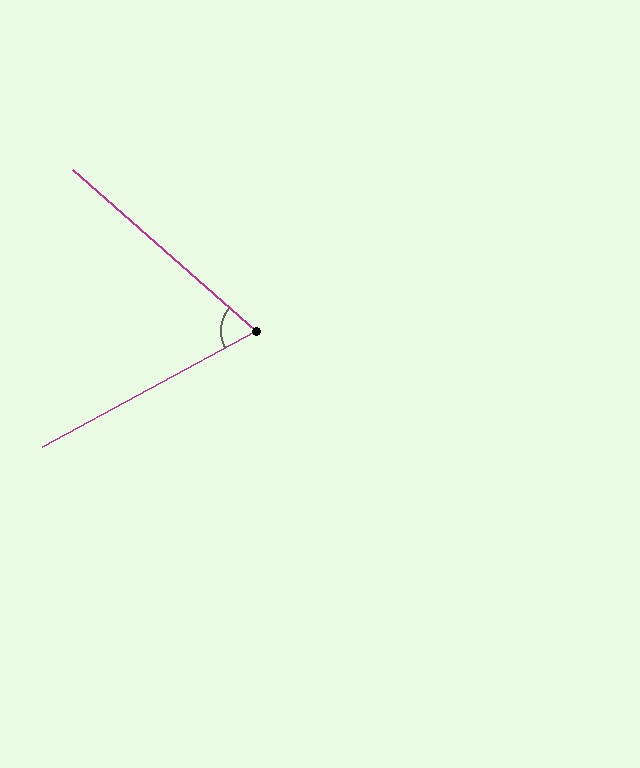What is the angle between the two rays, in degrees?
Approximately 70 degrees.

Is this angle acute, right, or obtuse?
It is acute.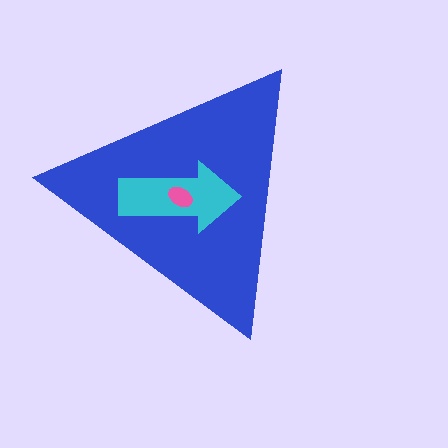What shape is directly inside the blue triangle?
The cyan arrow.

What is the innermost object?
The pink ellipse.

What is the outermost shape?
The blue triangle.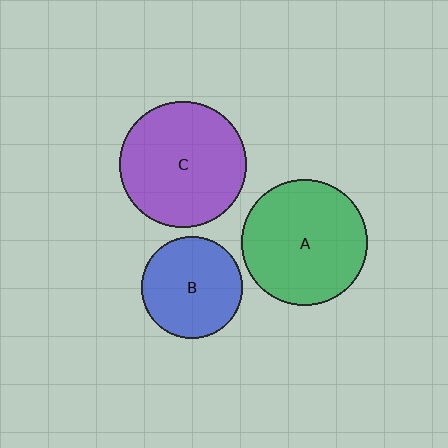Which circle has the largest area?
Circle C (purple).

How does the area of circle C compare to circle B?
Approximately 1.5 times.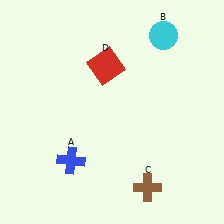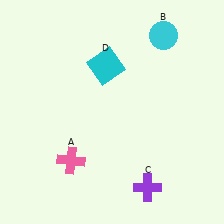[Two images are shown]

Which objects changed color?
A changed from blue to pink. C changed from brown to purple. D changed from red to cyan.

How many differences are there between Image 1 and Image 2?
There are 3 differences between the two images.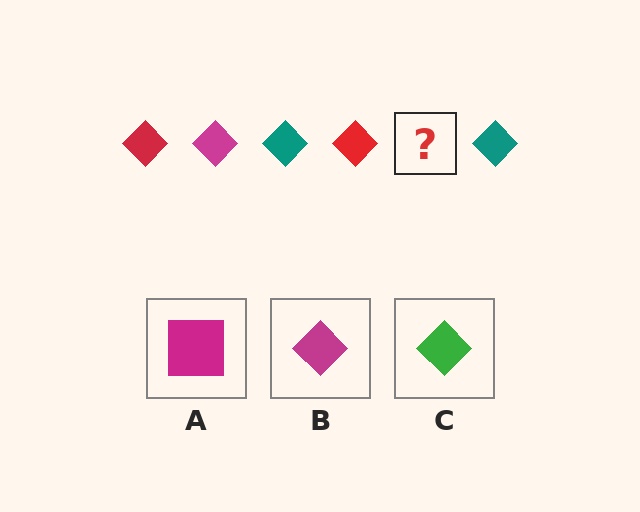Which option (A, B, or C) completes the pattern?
B.